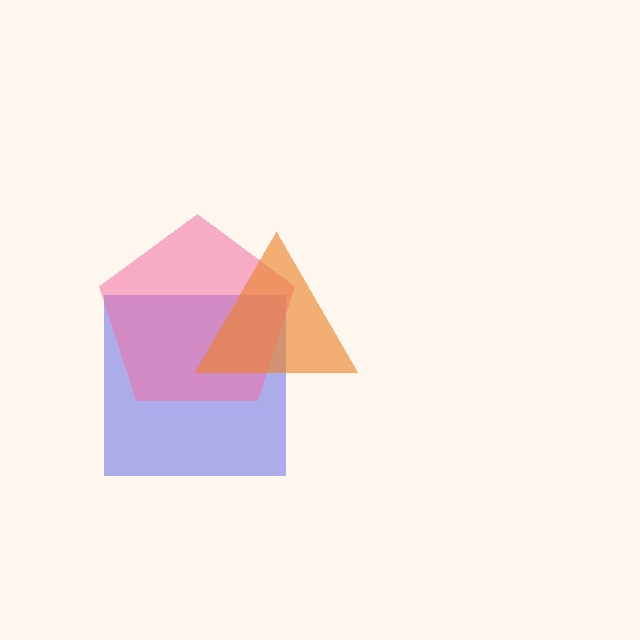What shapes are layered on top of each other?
The layered shapes are: a blue square, a pink pentagon, an orange triangle.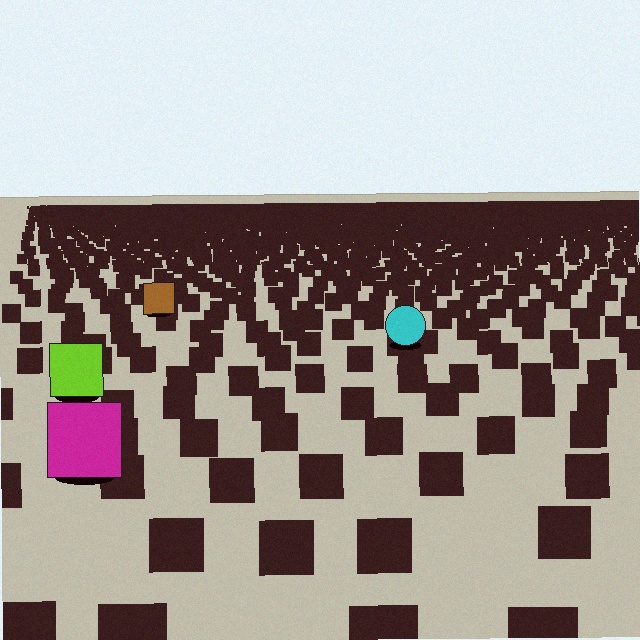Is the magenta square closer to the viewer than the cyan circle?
Yes. The magenta square is closer — you can tell from the texture gradient: the ground texture is coarser near it.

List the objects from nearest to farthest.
From nearest to farthest: the magenta square, the lime square, the cyan circle, the brown square.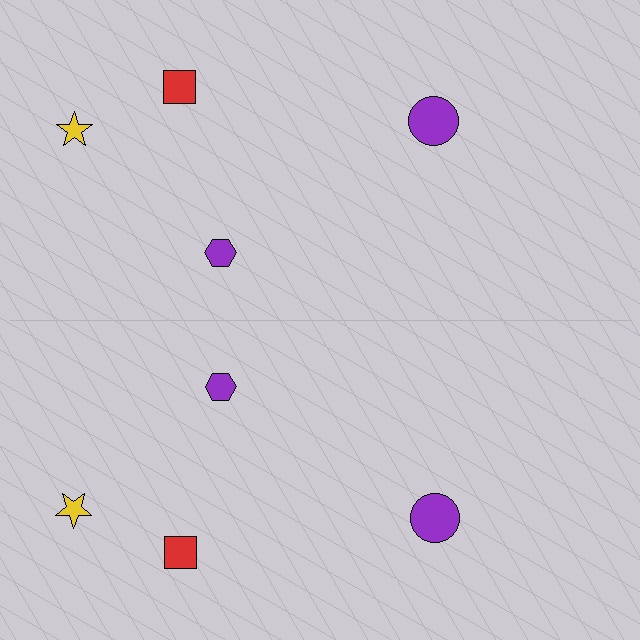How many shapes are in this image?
There are 8 shapes in this image.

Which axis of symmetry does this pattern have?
The pattern has a horizontal axis of symmetry running through the center of the image.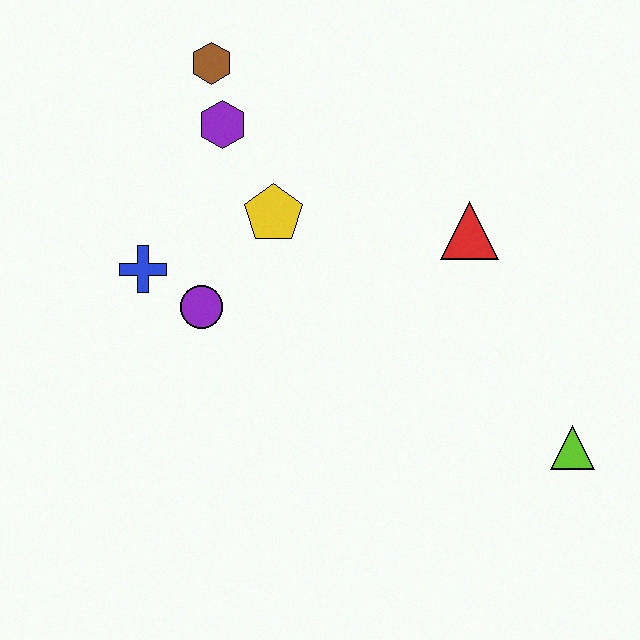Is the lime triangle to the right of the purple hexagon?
Yes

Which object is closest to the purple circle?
The blue cross is closest to the purple circle.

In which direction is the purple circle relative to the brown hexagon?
The purple circle is below the brown hexagon.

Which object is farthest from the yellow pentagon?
The lime triangle is farthest from the yellow pentagon.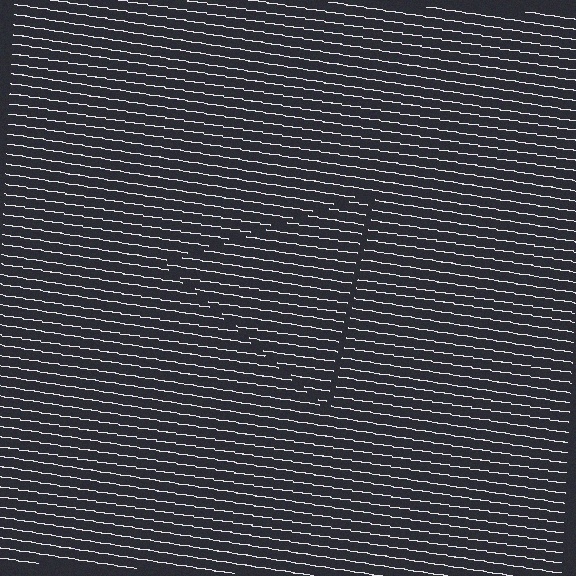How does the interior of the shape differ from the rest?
The interior of the shape contains the same grating, shifted by half a period — the contour is defined by the phase discontinuity where line-ends from the inner and outer gratings abut.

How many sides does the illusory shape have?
3 sides — the line-ends trace a triangle.